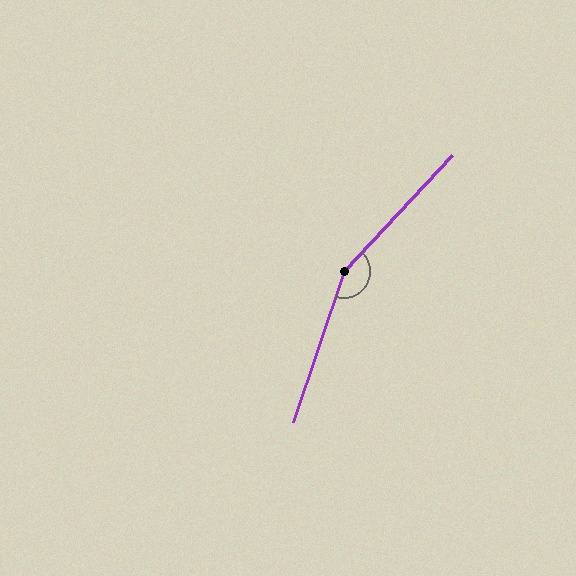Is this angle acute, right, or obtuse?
It is obtuse.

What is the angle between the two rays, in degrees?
Approximately 156 degrees.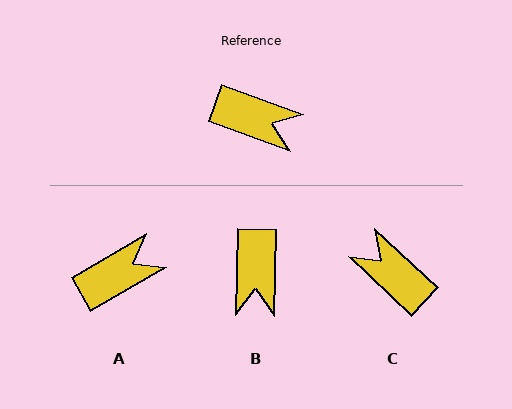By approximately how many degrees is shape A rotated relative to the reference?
Approximately 49 degrees counter-clockwise.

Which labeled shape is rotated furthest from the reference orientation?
C, about 156 degrees away.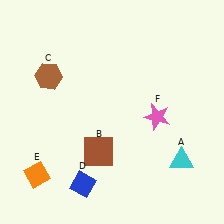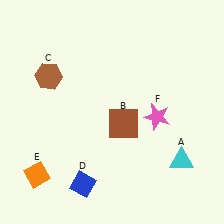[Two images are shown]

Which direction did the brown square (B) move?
The brown square (B) moved up.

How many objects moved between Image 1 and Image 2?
1 object moved between the two images.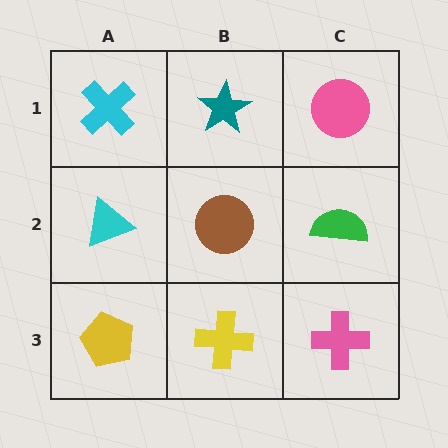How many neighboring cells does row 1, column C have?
2.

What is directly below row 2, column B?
A yellow cross.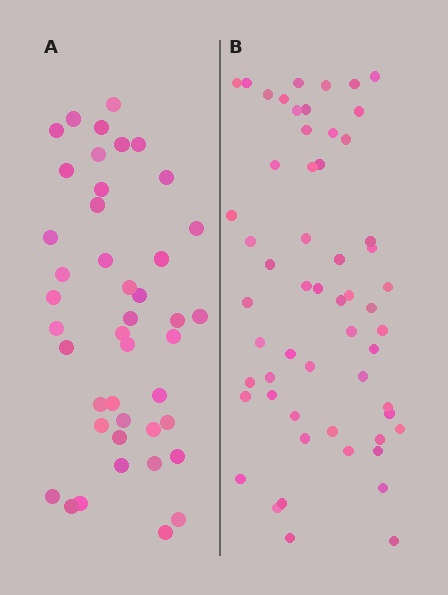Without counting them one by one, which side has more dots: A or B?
Region B (the right region) has more dots.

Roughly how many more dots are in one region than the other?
Region B has approximately 15 more dots than region A.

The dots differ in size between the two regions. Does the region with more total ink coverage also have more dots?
No. Region A has more total ink coverage because its dots are larger, but region B actually contains more individual dots. Total area can be misleading — the number of items is what matters here.